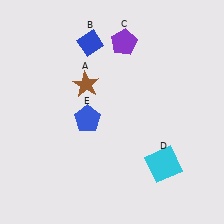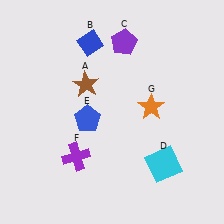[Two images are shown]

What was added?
A purple cross (F), an orange star (G) were added in Image 2.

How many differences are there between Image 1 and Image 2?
There are 2 differences between the two images.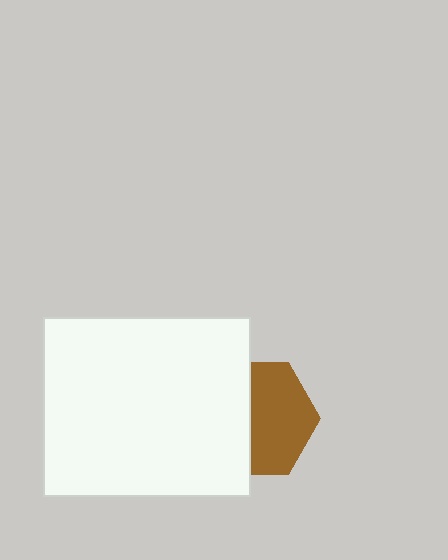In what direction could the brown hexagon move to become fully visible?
The brown hexagon could move right. That would shift it out from behind the white rectangle entirely.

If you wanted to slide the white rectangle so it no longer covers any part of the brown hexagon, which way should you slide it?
Slide it left — that is the most direct way to separate the two shapes.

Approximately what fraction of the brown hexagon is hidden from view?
Roughly 46% of the brown hexagon is hidden behind the white rectangle.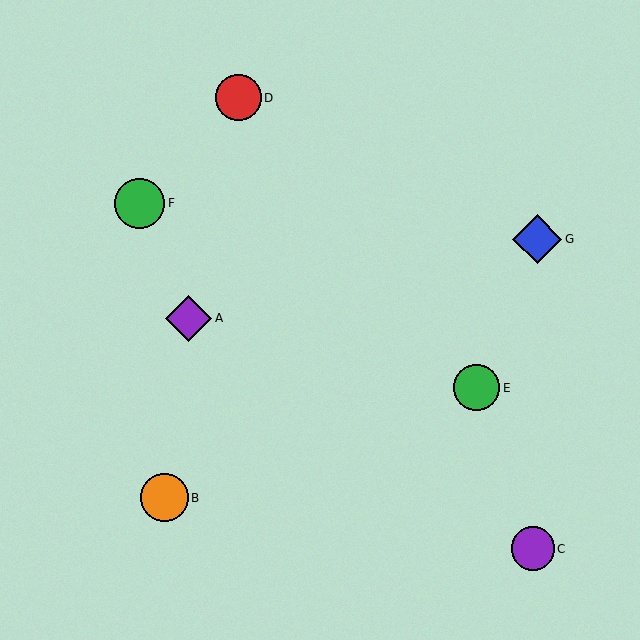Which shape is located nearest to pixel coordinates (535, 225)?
The blue diamond (labeled G) at (537, 239) is nearest to that location.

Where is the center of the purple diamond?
The center of the purple diamond is at (189, 318).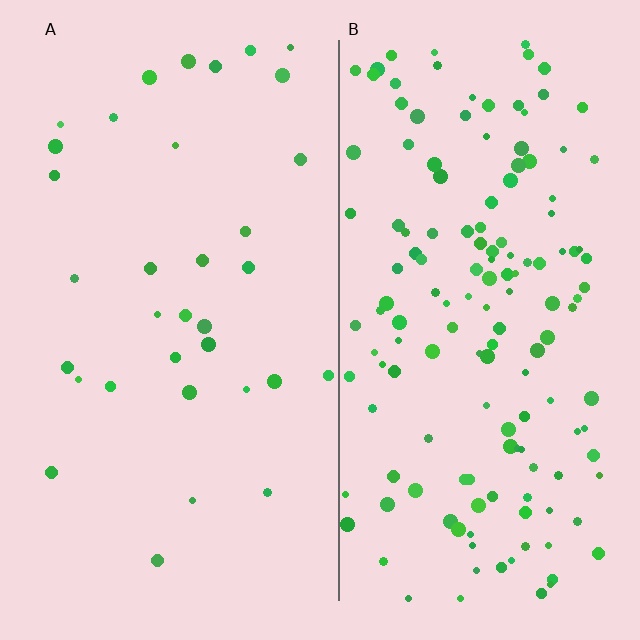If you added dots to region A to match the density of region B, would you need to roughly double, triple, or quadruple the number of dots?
Approximately quadruple.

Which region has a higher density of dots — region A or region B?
B (the right).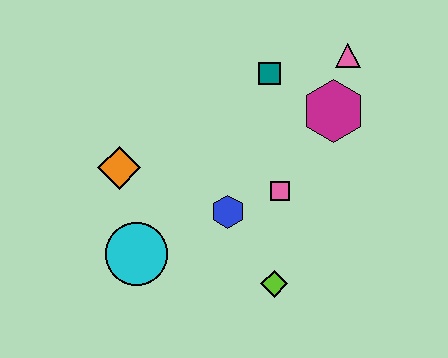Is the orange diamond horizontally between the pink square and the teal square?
No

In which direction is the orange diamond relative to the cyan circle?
The orange diamond is above the cyan circle.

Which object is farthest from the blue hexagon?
The pink triangle is farthest from the blue hexagon.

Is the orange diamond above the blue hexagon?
Yes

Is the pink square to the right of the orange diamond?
Yes